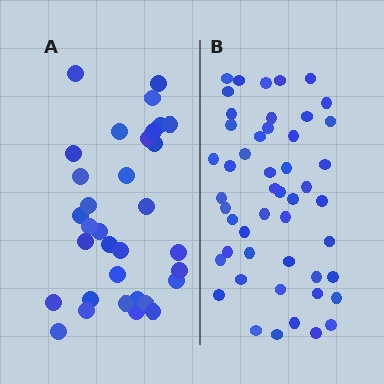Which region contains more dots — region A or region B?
Region B (the right region) has more dots.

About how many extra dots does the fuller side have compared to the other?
Region B has approximately 15 more dots than region A.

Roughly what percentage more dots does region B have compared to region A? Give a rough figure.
About 50% more.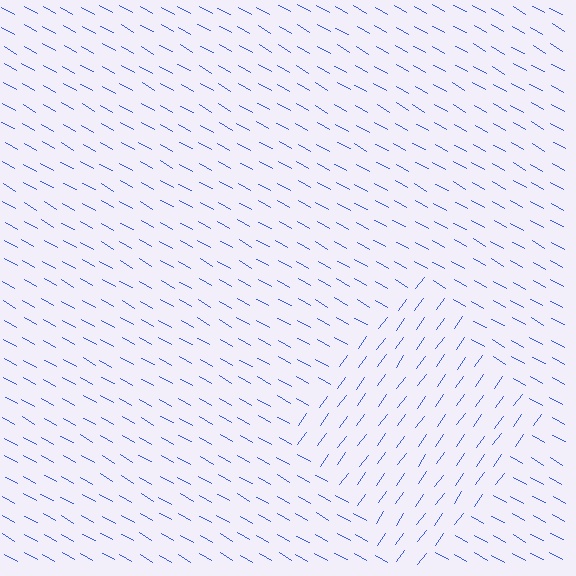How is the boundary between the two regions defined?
The boundary is defined purely by a change in line orientation (approximately 84 degrees difference). All lines are the same color and thickness.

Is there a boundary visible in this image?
Yes, there is a texture boundary formed by a change in line orientation.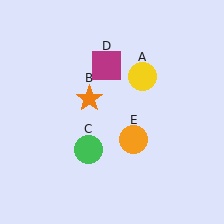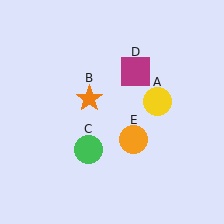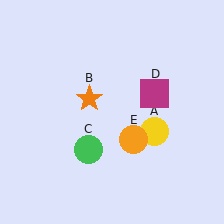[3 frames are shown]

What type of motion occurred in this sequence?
The yellow circle (object A), magenta square (object D) rotated clockwise around the center of the scene.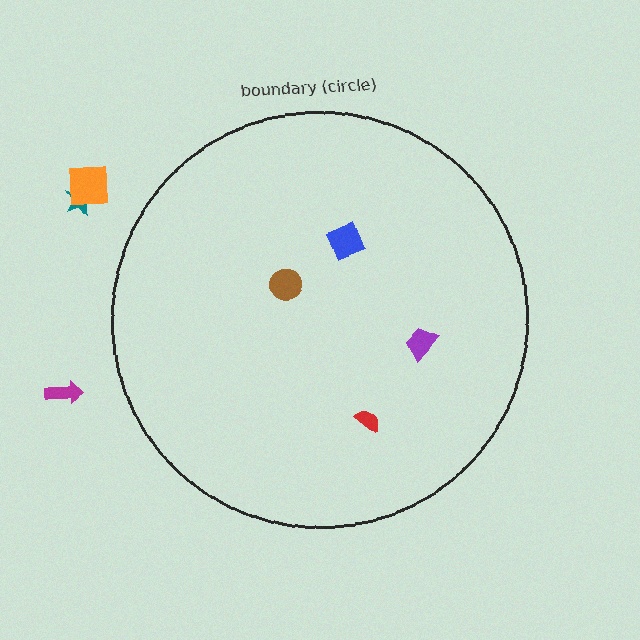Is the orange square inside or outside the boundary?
Outside.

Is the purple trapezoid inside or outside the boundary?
Inside.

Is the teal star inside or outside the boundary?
Outside.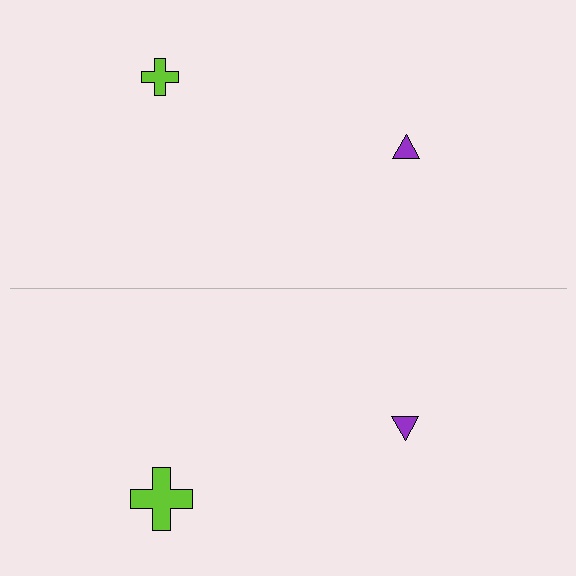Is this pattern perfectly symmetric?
No, the pattern is not perfectly symmetric. The lime cross on the bottom side has a different size than its mirror counterpart.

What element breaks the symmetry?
The lime cross on the bottom side has a different size than its mirror counterpart.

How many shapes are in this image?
There are 4 shapes in this image.